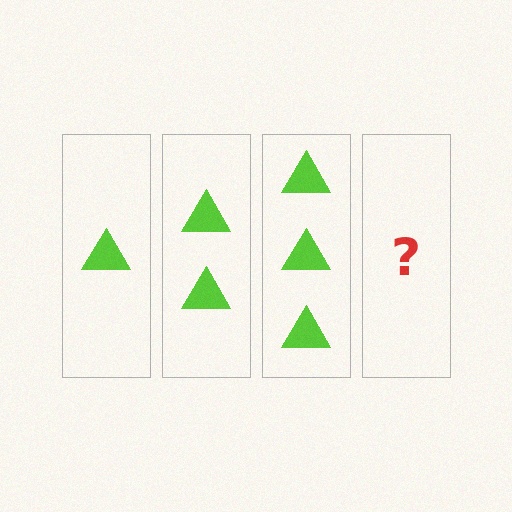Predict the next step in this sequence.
The next step is 4 triangles.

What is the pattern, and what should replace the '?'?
The pattern is that each step adds one more triangle. The '?' should be 4 triangles.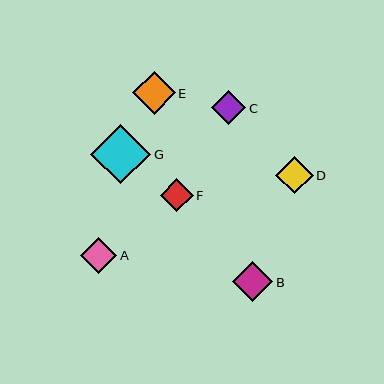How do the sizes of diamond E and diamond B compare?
Diamond E and diamond B are approximately the same size.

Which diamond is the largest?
Diamond G is the largest with a size of approximately 60 pixels.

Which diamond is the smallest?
Diamond F is the smallest with a size of approximately 33 pixels.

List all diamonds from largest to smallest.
From largest to smallest: G, E, B, D, A, C, F.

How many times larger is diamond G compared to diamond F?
Diamond G is approximately 1.8 times the size of diamond F.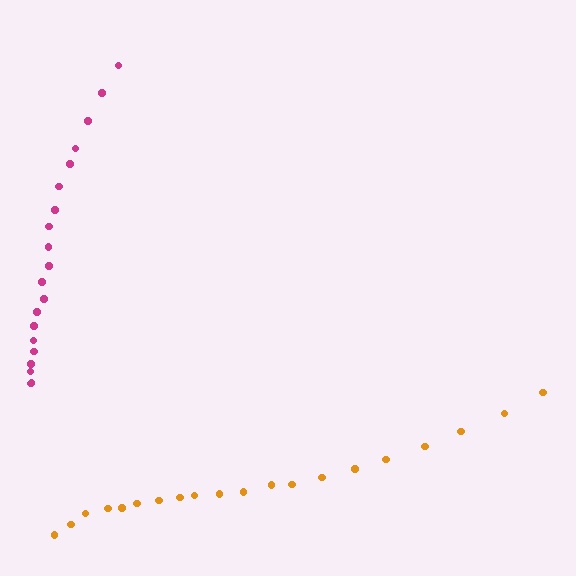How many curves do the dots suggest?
There are 2 distinct paths.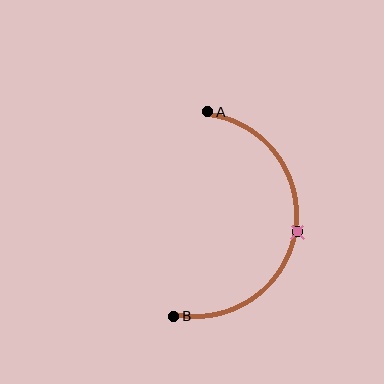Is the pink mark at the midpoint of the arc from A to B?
Yes. The pink mark lies on the arc at equal arc-length from both A and B — it is the arc midpoint.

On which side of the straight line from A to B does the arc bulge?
The arc bulges to the right of the straight line connecting A and B.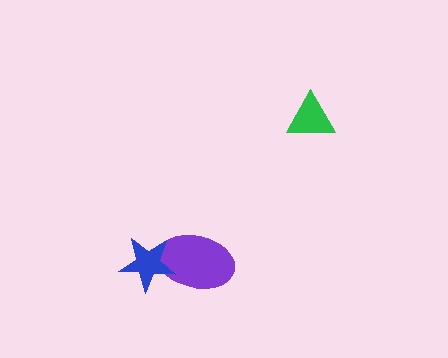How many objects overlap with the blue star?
1 object overlaps with the blue star.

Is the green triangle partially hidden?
No, no other shape covers it.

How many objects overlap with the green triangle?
0 objects overlap with the green triangle.